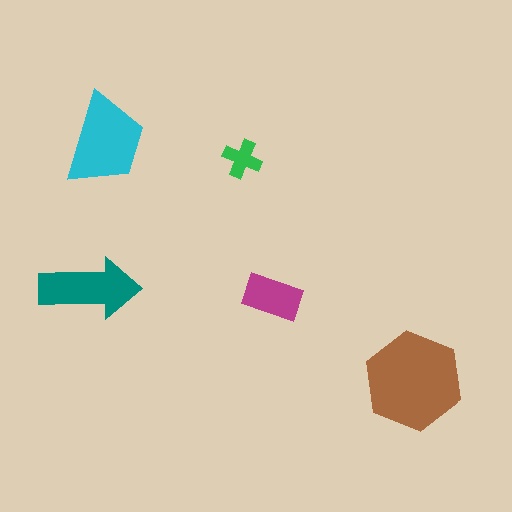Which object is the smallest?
The green cross.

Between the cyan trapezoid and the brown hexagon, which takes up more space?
The brown hexagon.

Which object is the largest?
The brown hexagon.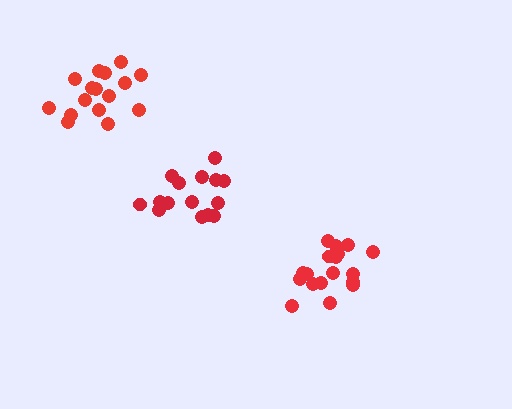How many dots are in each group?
Group 1: 15 dots, Group 2: 18 dots, Group 3: 16 dots (49 total).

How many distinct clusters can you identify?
There are 3 distinct clusters.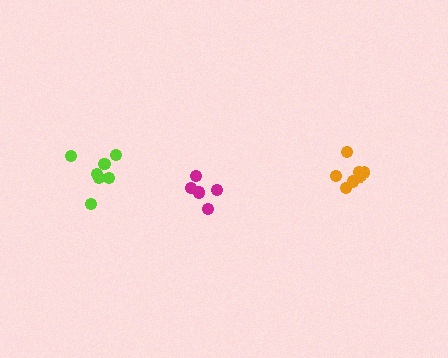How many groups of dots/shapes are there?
There are 3 groups.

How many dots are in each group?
Group 1: 7 dots, Group 2: 7 dots, Group 3: 5 dots (19 total).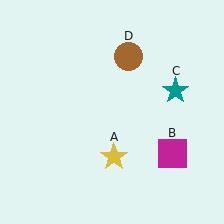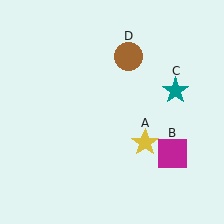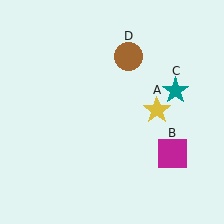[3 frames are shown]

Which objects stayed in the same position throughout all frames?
Magenta square (object B) and teal star (object C) and brown circle (object D) remained stationary.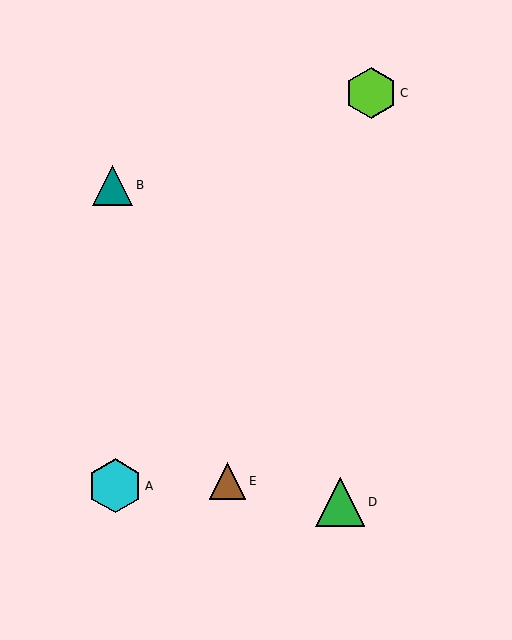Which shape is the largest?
The cyan hexagon (labeled A) is the largest.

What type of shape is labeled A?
Shape A is a cyan hexagon.